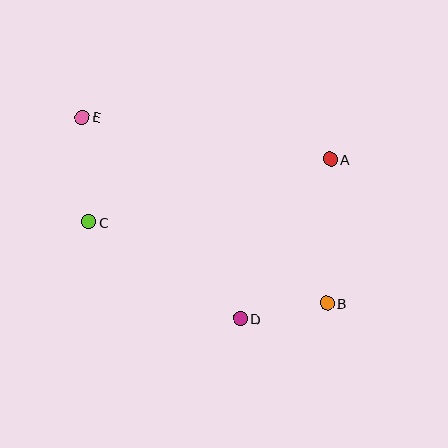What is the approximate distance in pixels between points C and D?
The distance between C and D is approximately 180 pixels.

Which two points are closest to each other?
Points B and D are closest to each other.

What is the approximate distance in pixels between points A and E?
The distance between A and E is approximately 251 pixels.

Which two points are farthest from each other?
Points B and E are farthest from each other.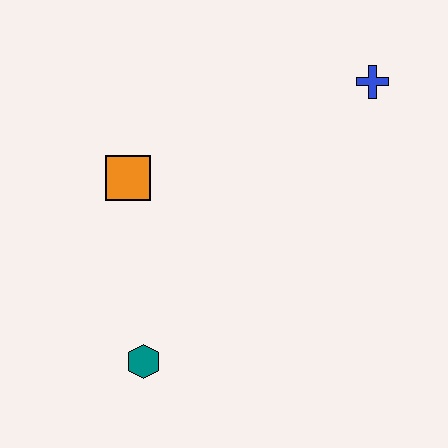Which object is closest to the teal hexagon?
The orange square is closest to the teal hexagon.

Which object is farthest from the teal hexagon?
The blue cross is farthest from the teal hexagon.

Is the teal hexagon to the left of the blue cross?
Yes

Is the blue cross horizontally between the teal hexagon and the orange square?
No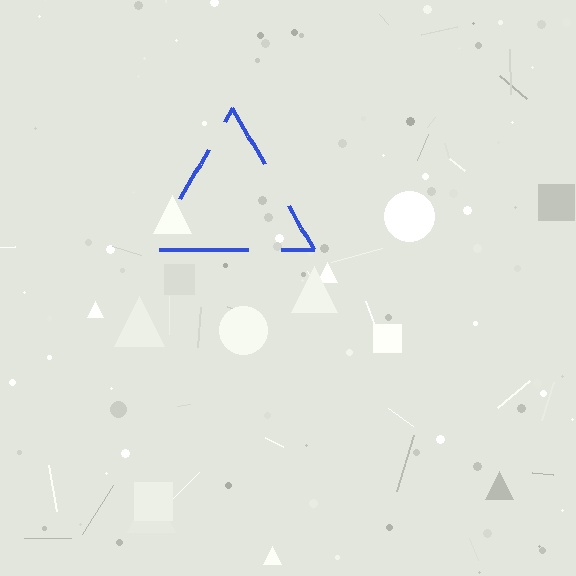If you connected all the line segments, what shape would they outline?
They would outline a triangle.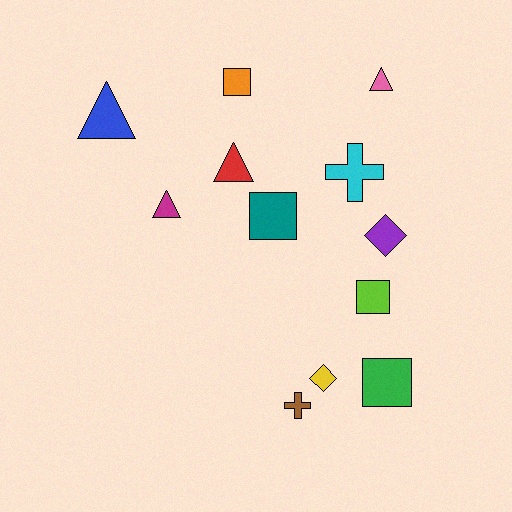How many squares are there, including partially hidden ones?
There are 4 squares.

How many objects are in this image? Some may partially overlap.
There are 12 objects.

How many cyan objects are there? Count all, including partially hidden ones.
There is 1 cyan object.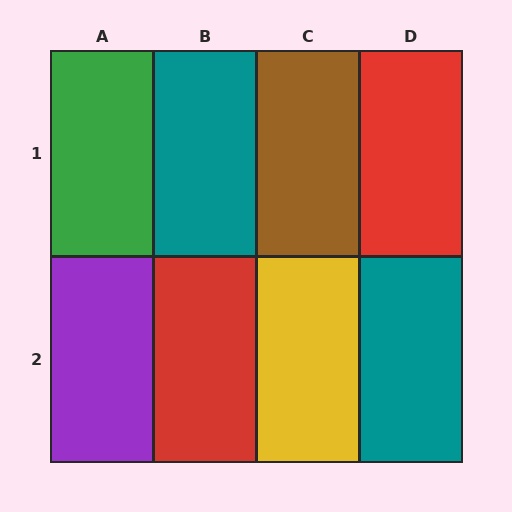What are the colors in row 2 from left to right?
Purple, red, yellow, teal.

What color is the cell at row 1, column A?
Green.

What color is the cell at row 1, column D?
Red.